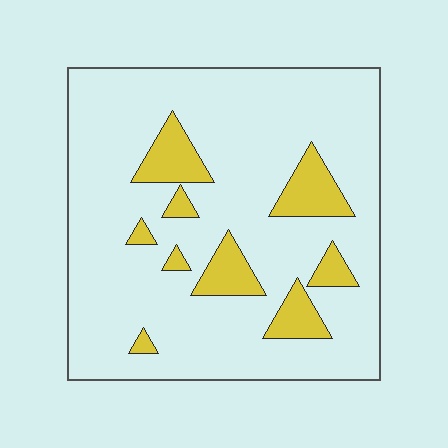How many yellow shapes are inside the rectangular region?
9.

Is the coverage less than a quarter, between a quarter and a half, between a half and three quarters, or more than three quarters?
Less than a quarter.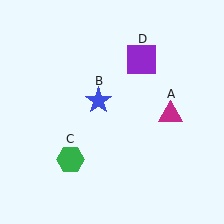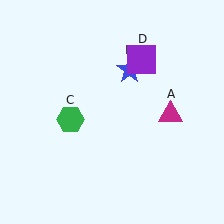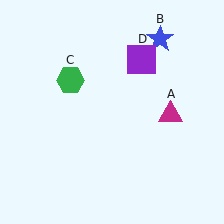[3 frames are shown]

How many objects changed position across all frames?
2 objects changed position: blue star (object B), green hexagon (object C).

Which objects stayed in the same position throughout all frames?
Magenta triangle (object A) and purple square (object D) remained stationary.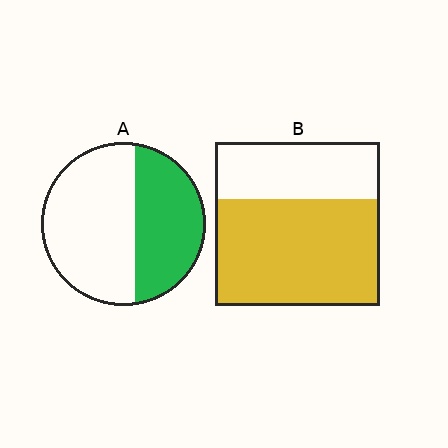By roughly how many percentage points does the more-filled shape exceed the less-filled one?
By roughly 25 percentage points (B over A).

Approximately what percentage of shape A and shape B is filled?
A is approximately 40% and B is approximately 65%.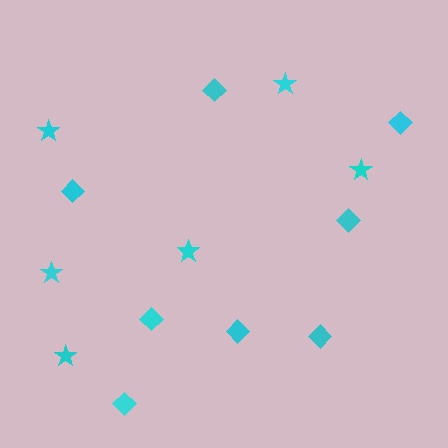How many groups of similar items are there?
There are 2 groups: one group of stars (6) and one group of diamonds (8).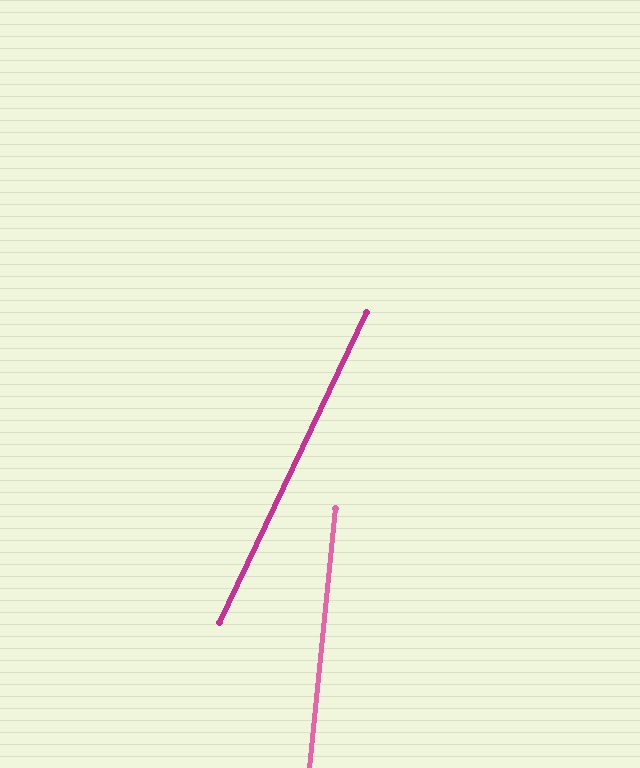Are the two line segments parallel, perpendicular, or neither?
Neither parallel nor perpendicular — they differ by about 20°.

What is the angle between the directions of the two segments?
Approximately 20 degrees.